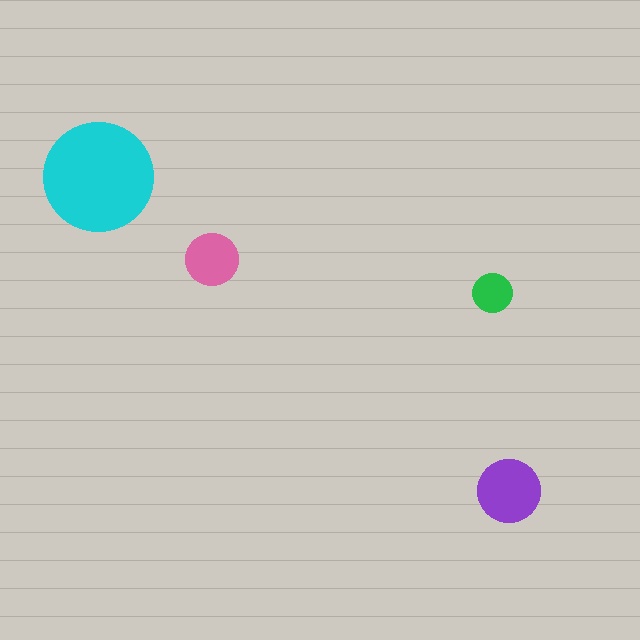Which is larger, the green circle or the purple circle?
The purple one.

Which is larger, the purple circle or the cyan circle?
The cyan one.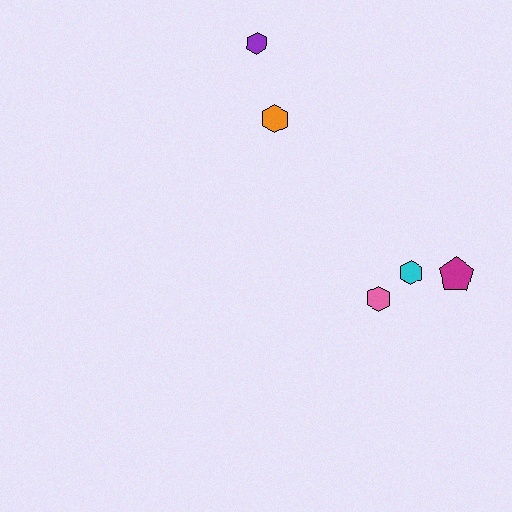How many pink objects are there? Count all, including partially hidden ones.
There is 1 pink object.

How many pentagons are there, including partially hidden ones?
There is 1 pentagon.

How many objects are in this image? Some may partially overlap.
There are 5 objects.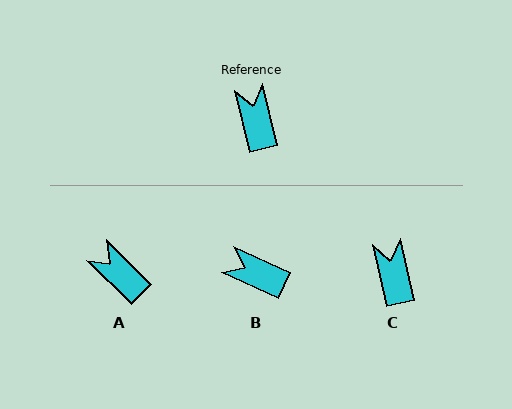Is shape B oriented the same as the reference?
No, it is off by about 52 degrees.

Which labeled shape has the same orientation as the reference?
C.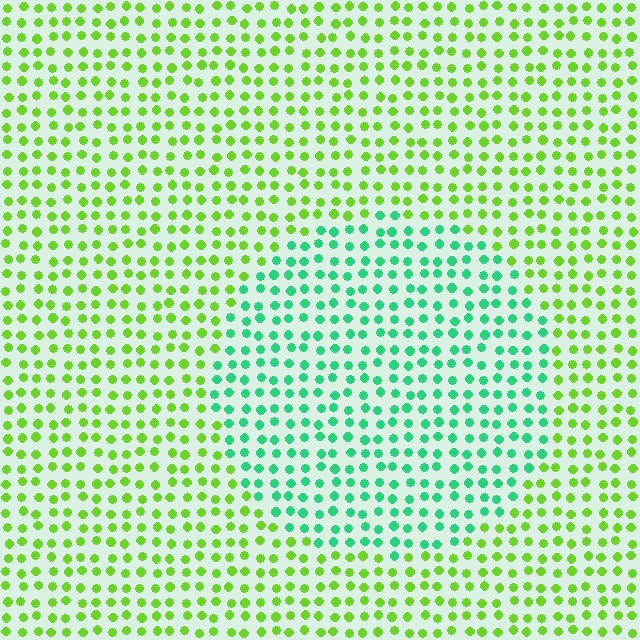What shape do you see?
I see a circle.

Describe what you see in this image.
The image is filled with small lime elements in a uniform arrangement. A circle-shaped region is visible where the elements are tinted to a slightly different hue, forming a subtle color boundary.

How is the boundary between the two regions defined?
The boundary is defined purely by a slight shift in hue (about 54 degrees). Spacing, size, and orientation are identical on both sides.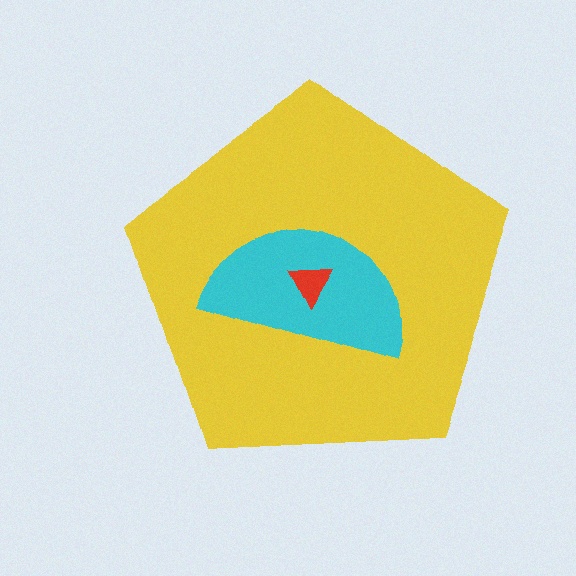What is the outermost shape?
The yellow pentagon.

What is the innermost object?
The red triangle.